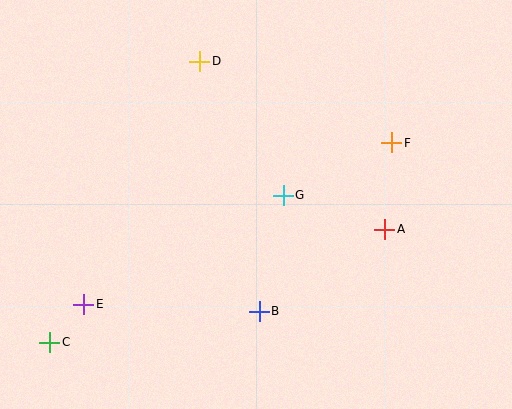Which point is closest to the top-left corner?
Point D is closest to the top-left corner.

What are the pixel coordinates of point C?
Point C is at (50, 342).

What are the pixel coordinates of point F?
Point F is at (392, 143).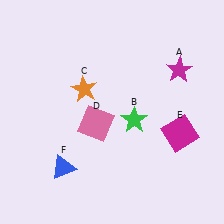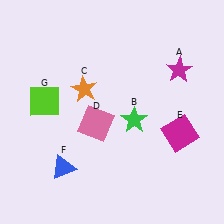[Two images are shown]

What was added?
A lime square (G) was added in Image 2.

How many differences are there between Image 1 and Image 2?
There is 1 difference between the two images.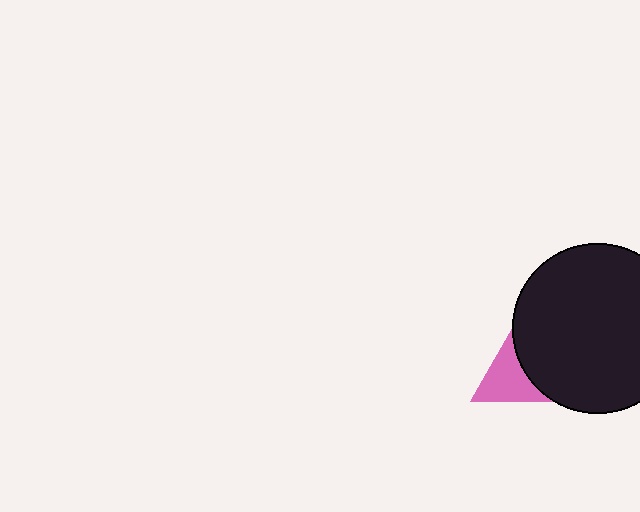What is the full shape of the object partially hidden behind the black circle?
The partially hidden object is a pink triangle.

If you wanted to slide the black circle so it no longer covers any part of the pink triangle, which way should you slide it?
Slide it right — that is the most direct way to separate the two shapes.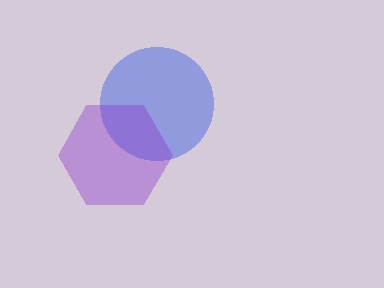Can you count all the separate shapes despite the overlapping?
Yes, there are 2 separate shapes.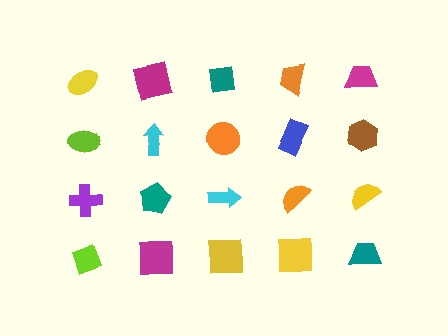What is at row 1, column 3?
A teal square.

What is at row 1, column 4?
An orange trapezoid.